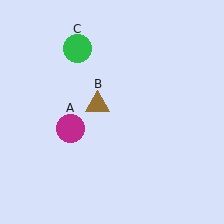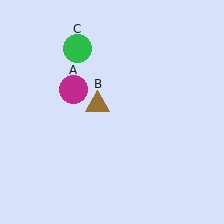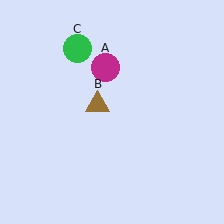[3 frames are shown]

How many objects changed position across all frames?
1 object changed position: magenta circle (object A).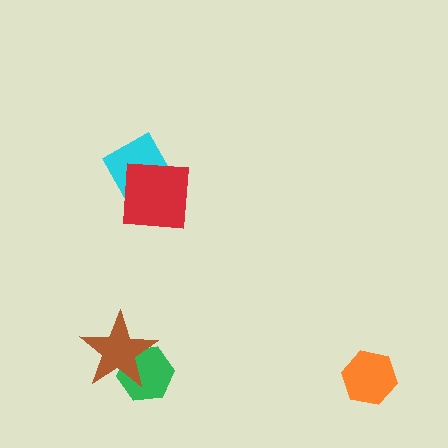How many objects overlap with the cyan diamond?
1 object overlaps with the cyan diamond.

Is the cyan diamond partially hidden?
Yes, it is partially covered by another shape.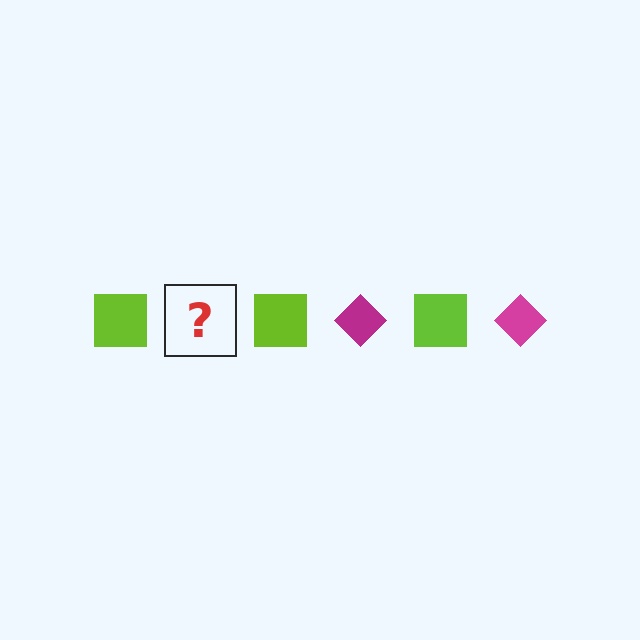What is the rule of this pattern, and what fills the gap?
The rule is that the pattern alternates between lime square and magenta diamond. The gap should be filled with a magenta diamond.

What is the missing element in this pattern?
The missing element is a magenta diamond.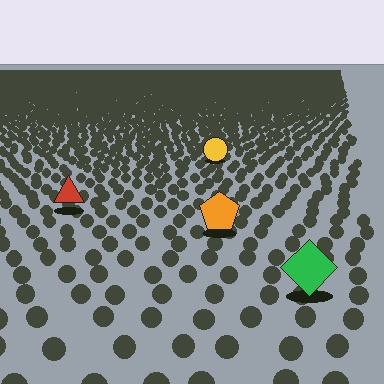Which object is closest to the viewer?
The green diamond is closest. The texture marks near it are larger and more spread out.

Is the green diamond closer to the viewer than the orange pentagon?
Yes. The green diamond is closer — you can tell from the texture gradient: the ground texture is coarser near it.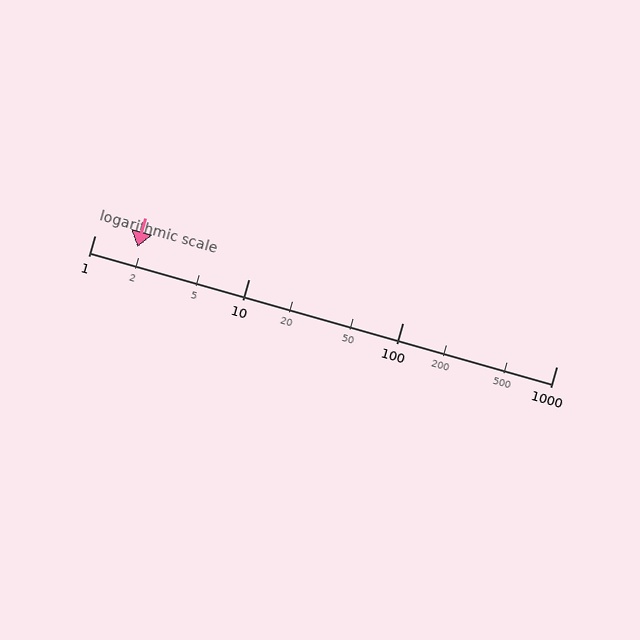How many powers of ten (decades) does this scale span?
The scale spans 3 decades, from 1 to 1000.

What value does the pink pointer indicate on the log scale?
The pointer indicates approximately 1.9.